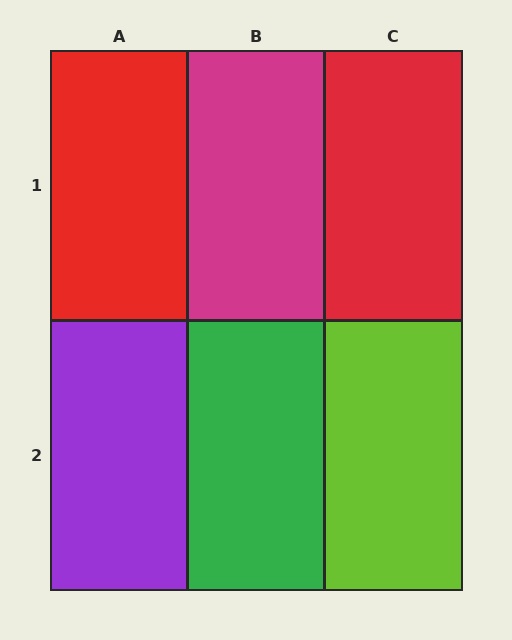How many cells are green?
1 cell is green.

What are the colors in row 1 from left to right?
Red, magenta, red.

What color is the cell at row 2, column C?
Lime.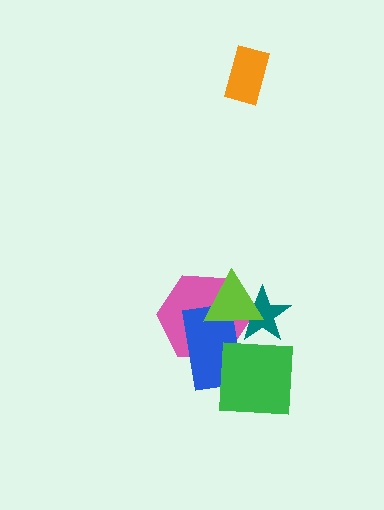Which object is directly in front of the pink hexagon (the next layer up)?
The blue rectangle is directly in front of the pink hexagon.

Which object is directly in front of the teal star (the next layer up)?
The green square is directly in front of the teal star.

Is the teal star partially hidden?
Yes, it is partially covered by another shape.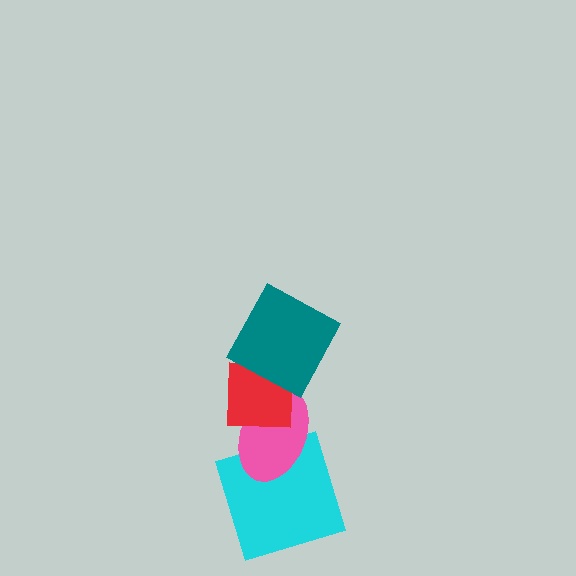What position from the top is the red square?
The red square is 2nd from the top.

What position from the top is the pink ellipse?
The pink ellipse is 3rd from the top.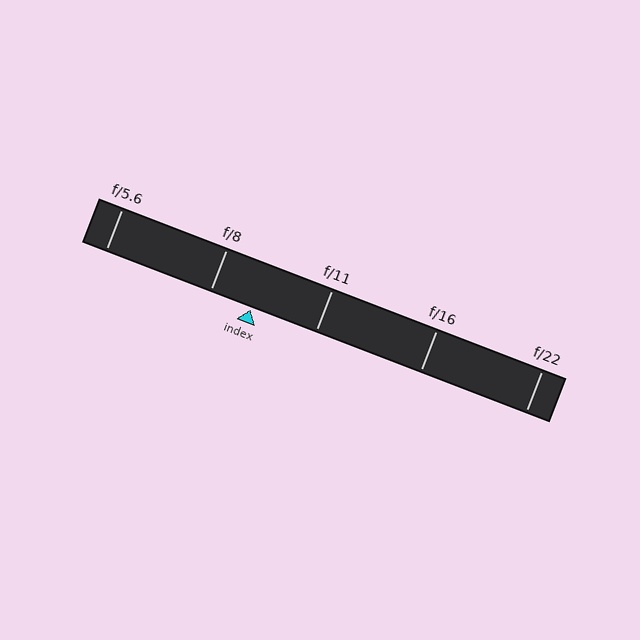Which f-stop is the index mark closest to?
The index mark is closest to f/8.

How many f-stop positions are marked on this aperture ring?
There are 5 f-stop positions marked.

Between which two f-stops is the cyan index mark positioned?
The index mark is between f/8 and f/11.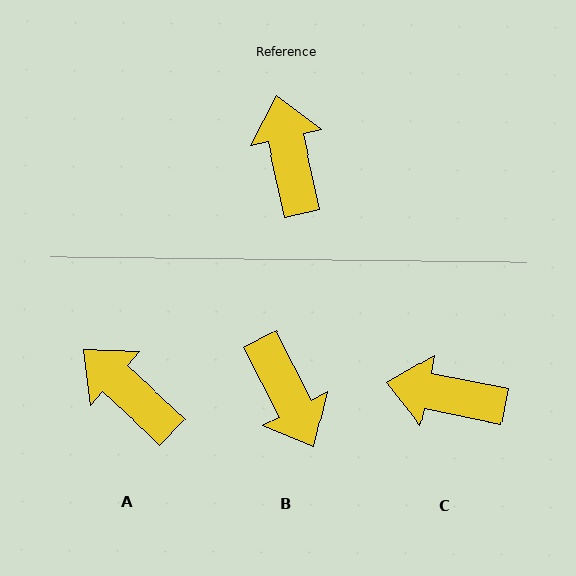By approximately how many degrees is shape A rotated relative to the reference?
Approximately 35 degrees counter-clockwise.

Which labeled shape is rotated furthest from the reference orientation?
B, about 165 degrees away.